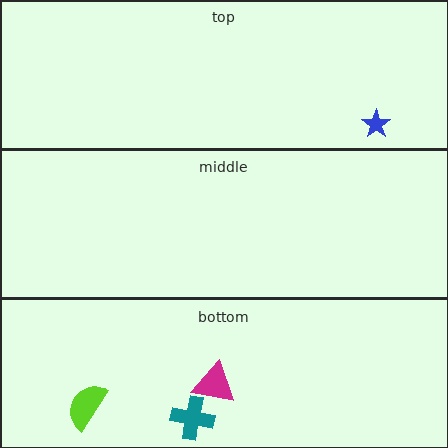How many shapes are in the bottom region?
3.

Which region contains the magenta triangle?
The bottom region.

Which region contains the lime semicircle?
The bottom region.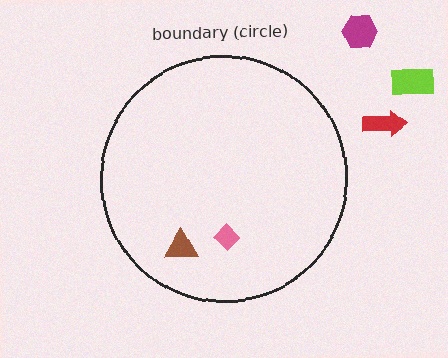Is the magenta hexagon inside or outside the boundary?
Outside.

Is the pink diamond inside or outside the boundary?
Inside.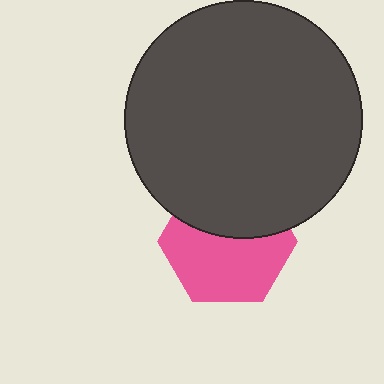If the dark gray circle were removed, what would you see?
You would see the complete pink hexagon.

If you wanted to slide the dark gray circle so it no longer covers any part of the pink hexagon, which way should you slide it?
Slide it up — that is the most direct way to separate the two shapes.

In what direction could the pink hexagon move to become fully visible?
The pink hexagon could move down. That would shift it out from behind the dark gray circle entirely.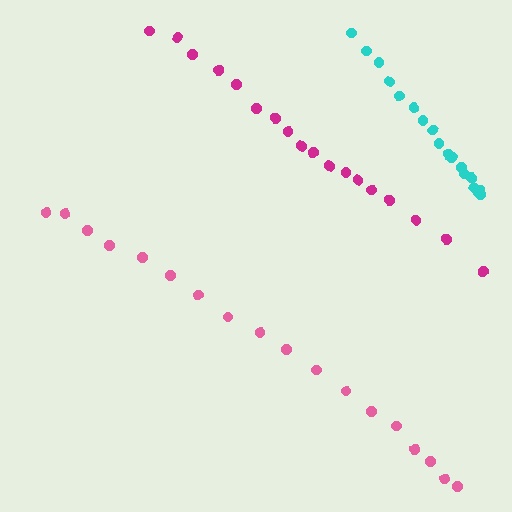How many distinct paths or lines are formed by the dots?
There are 3 distinct paths.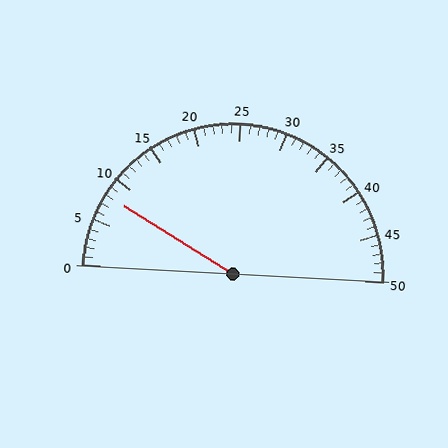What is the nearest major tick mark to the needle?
The nearest major tick mark is 10.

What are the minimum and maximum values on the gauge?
The gauge ranges from 0 to 50.